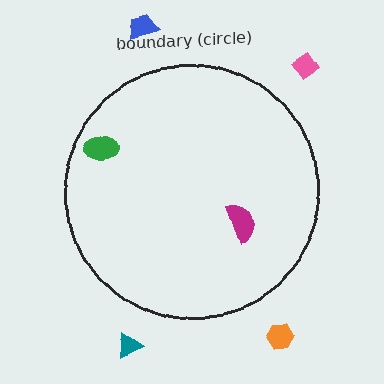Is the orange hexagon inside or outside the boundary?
Outside.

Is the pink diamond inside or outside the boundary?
Outside.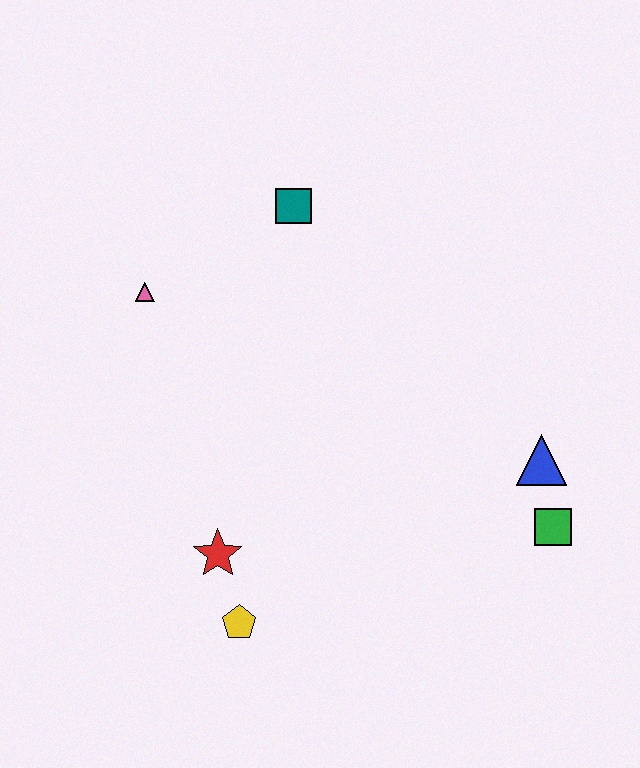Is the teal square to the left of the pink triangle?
No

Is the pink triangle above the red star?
Yes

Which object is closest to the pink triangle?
The teal square is closest to the pink triangle.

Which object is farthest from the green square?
The pink triangle is farthest from the green square.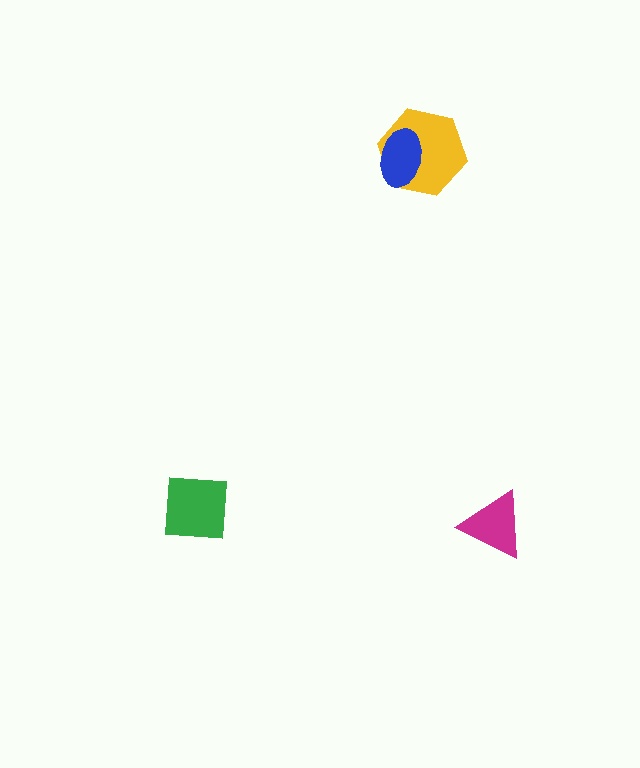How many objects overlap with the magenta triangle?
0 objects overlap with the magenta triangle.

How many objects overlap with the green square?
0 objects overlap with the green square.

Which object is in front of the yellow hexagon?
The blue ellipse is in front of the yellow hexagon.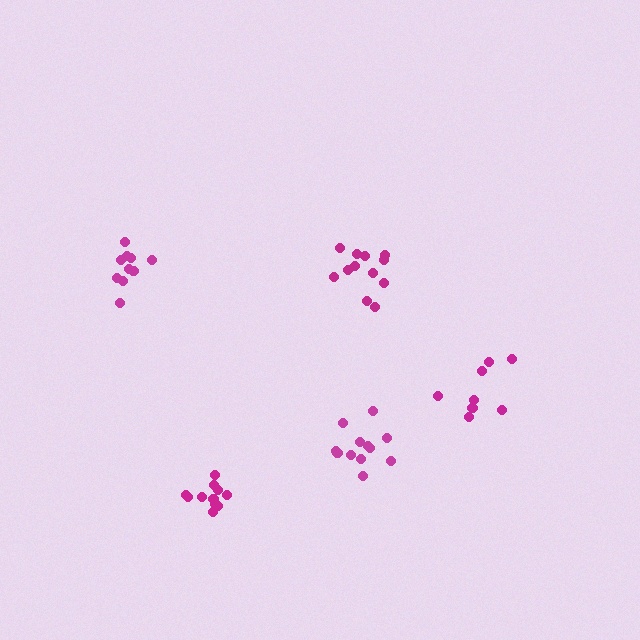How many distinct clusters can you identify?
There are 5 distinct clusters.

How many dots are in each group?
Group 1: 12 dots, Group 2: 12 dots, Group 3: 10 dots, Group 4: 11 dots, Group 5: 8 dots (53 total).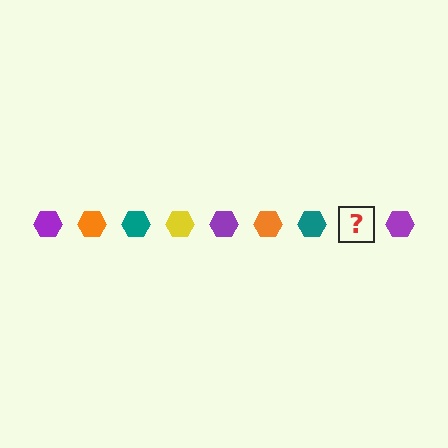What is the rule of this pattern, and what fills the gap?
The rule is that the pattern cycles through purple, orange, teal, yellow hexagons. The gap should be filled with a yellow hexagon.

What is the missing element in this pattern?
The missing element is a yellow hexagon.